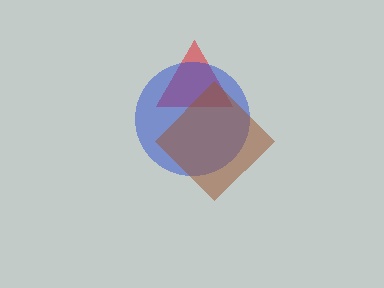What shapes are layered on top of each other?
The layered shapes are: a red triangle, a blue circle, a brown diamond.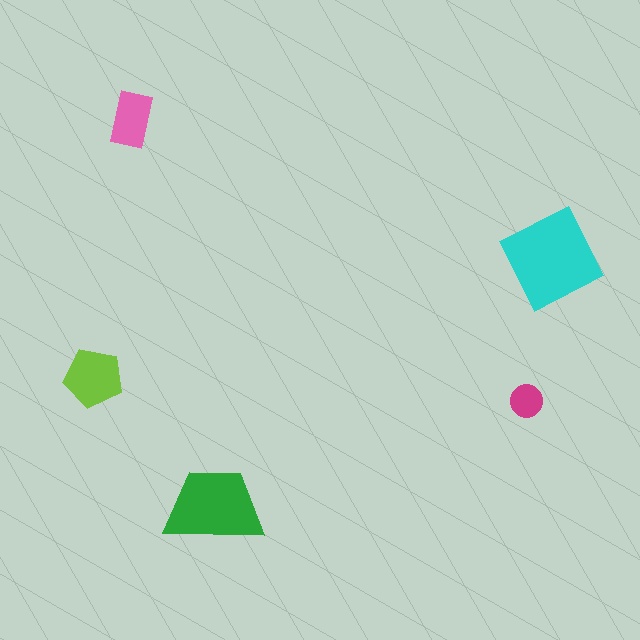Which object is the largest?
The cyan diamond.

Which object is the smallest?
The magenta circle.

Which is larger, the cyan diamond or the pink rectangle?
The cyan diamond.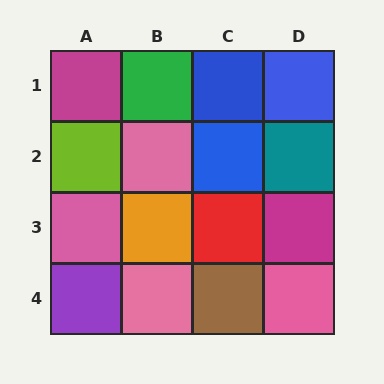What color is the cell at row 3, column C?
Red.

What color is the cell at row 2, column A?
Lime.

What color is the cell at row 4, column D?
Pink.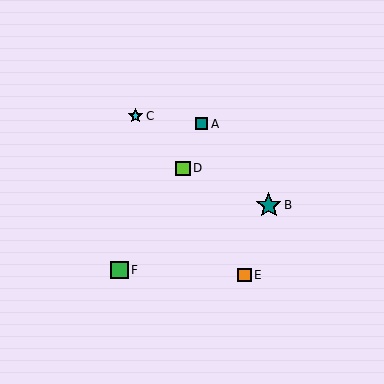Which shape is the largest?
The teal star (labeled B) is the largest.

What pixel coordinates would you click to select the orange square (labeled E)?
Click at (245, 275) to select the orange square E.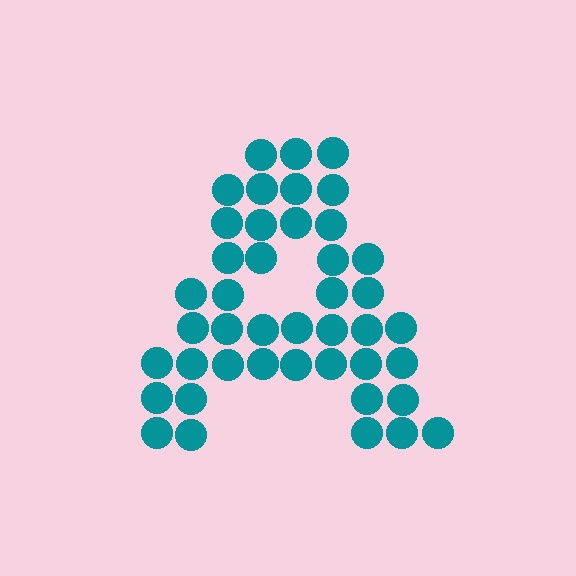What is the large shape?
The large shape is the letter A.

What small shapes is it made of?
It is made of small circles.